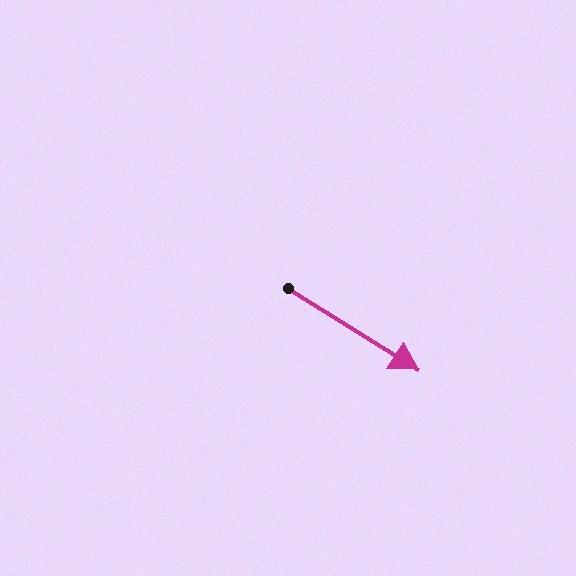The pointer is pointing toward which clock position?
Roughly 4 o'clock.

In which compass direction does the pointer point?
Southeast.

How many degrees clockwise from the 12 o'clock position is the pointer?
Approximately 122 degrees.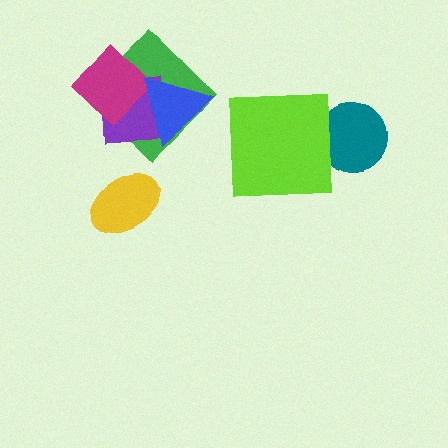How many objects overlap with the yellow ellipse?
0 objects overlap with the yellow ellipse.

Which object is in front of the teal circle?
The lime square is in front of the teal circle.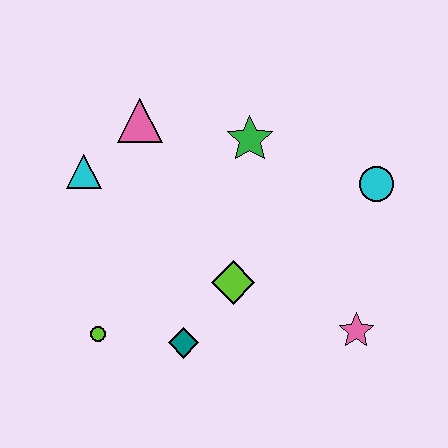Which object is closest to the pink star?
The lime diamond is closest to the pink star.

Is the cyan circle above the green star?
No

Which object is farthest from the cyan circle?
The lime circle is farthest from the cyan circle.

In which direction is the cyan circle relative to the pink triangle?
The cyan circle is to the right of the pink triangle.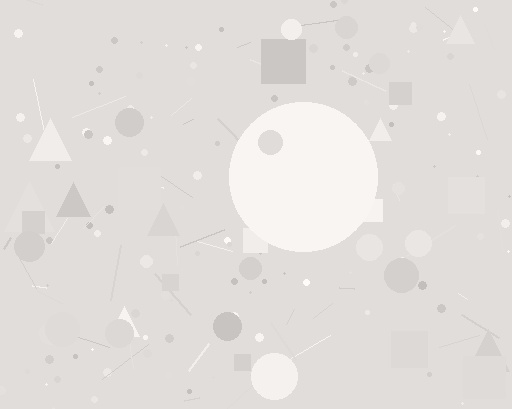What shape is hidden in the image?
A circle is hidden in the image.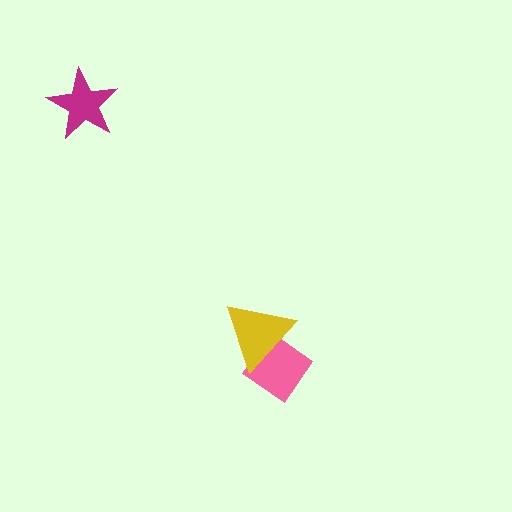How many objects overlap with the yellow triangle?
1 object overlaps with the yellow triangle.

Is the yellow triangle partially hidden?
No, no other shape covers it.